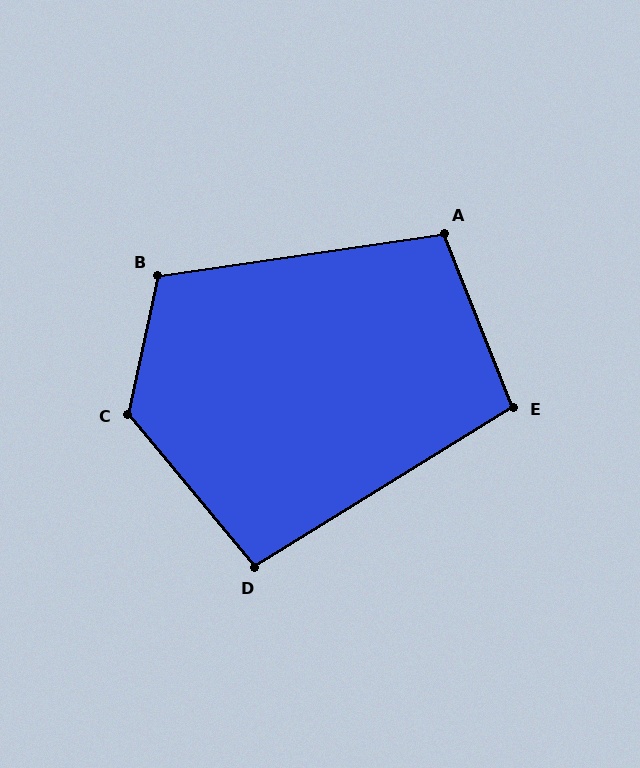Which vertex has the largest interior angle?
C, at approximately 128 degrees.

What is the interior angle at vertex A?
Approximately 104 degrees (obtuse).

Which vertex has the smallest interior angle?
D, at approximately 98 degrees.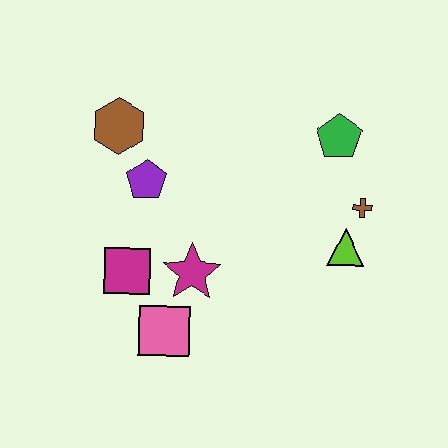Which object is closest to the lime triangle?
The brown cross is closest to the lime triangle.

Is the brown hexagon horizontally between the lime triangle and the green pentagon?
No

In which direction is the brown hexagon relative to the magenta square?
The brown hexagon is above the magenta square.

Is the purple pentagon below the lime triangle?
No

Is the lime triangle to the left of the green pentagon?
No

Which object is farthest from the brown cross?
The brown hexagon is farthest from the brown cross.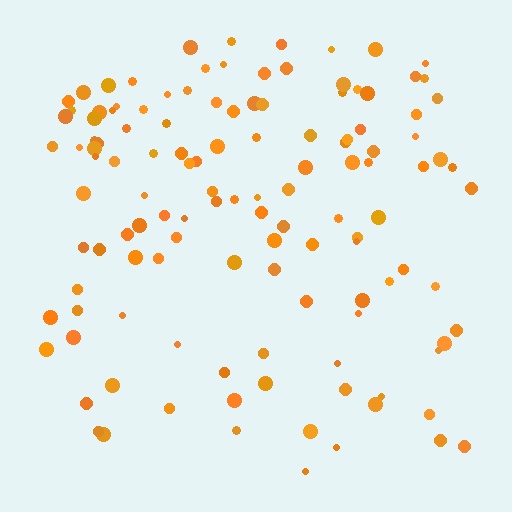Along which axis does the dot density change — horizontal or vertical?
Vertical.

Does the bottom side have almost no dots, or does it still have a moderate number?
Still a moderate number, just noticeably fewer than the top.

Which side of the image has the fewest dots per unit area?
The bottom.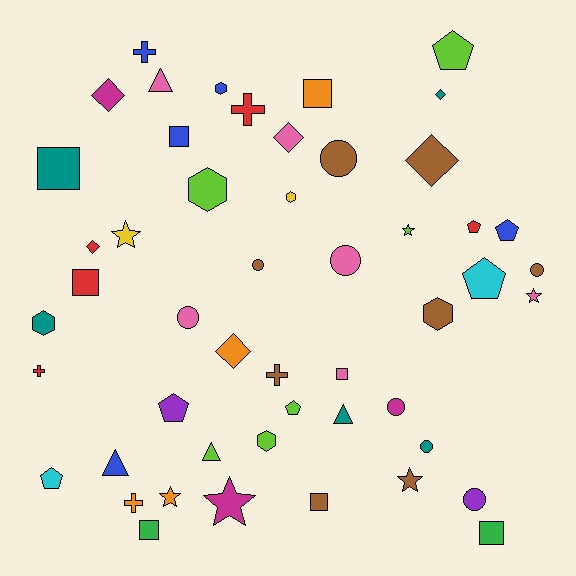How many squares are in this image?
There are 8 squares.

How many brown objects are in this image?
There are 8 brown objects.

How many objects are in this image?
There are 50 objects.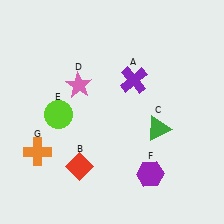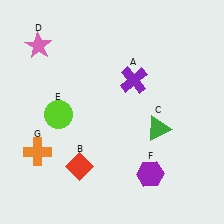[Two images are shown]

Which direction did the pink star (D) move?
The pink star (D) moved left.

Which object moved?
The pink star (D) moved left.